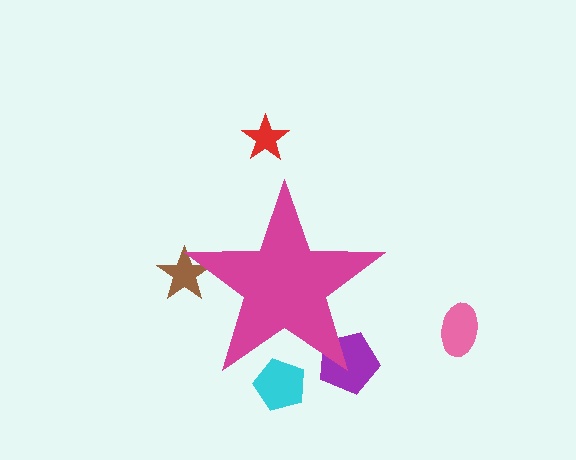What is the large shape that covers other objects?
A magenta star.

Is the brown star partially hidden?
Yes, the brown star is partially hidden behind the magenta star.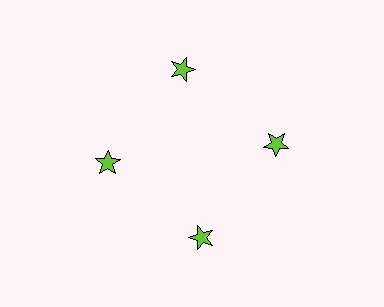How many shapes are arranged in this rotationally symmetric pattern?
There are 4 shapes, arranged in 4 groups of 1.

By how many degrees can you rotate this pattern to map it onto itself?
The pattern maps onto itself every 90 degrees of rotation.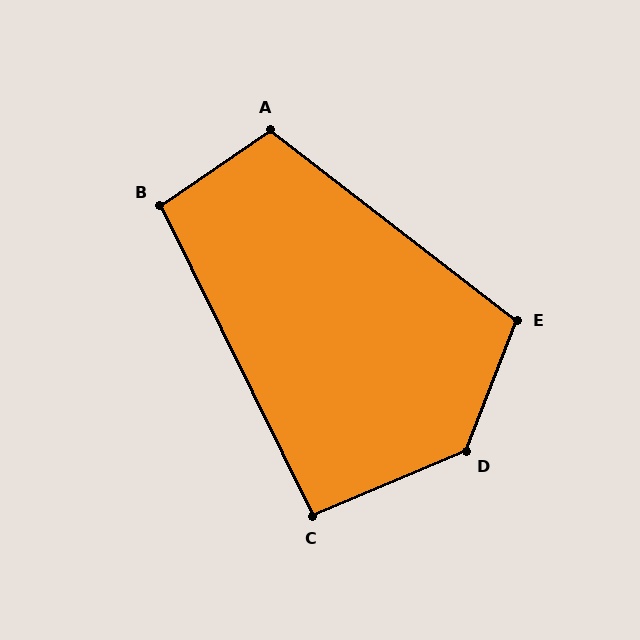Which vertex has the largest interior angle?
D, at approximately 134 degrees.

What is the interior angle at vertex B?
Approximately 98 degrees (obtuse).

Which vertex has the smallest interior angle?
C, at approximately 93 degrees.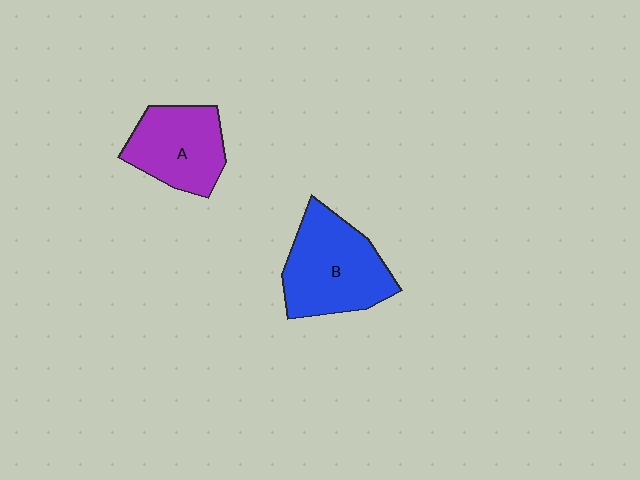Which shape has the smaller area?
Shape A (purple).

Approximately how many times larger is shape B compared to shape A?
Approximately 1.3 times.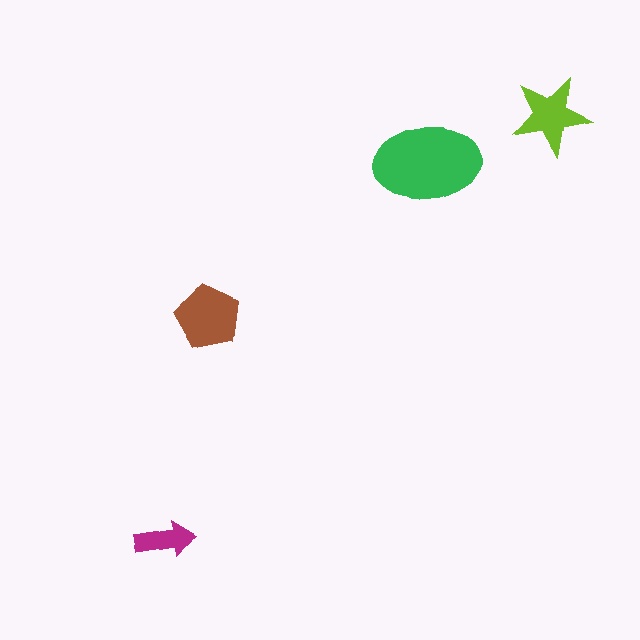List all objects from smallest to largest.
The magenta arrow, the lime star, the brown pentagon, the green ellipse.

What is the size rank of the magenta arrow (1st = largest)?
4th.